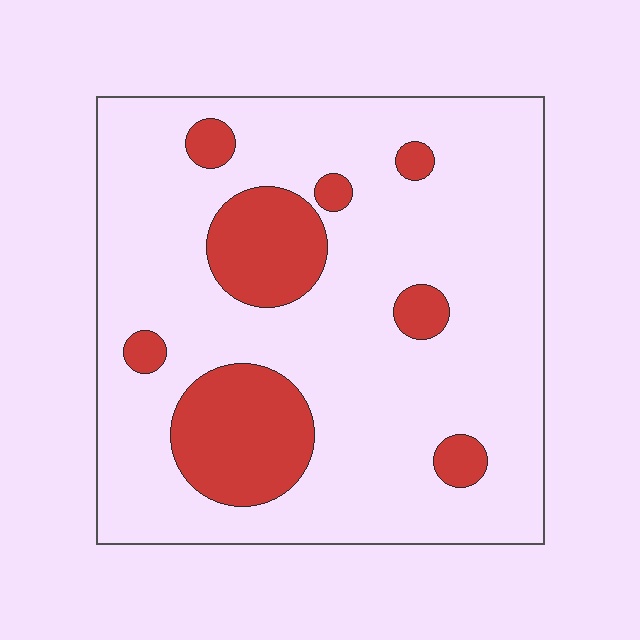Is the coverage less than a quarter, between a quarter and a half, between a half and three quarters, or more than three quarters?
Less than a quarter.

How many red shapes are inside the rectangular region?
8.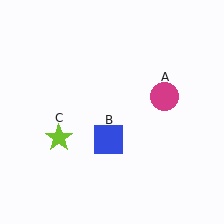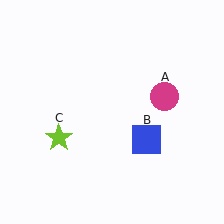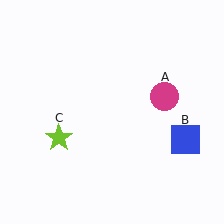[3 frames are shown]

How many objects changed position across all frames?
1 object changed position: blue square (object B).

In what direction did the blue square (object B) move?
The blue square (object B) moved right.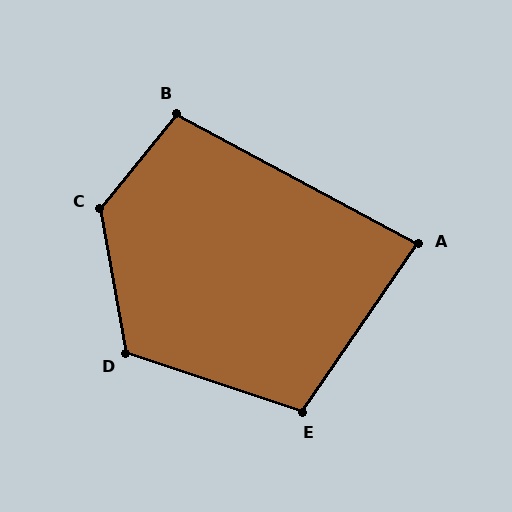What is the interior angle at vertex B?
Approximately 101 degrees (obtuse).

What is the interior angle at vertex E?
Approximately 106 degrees (obtuse).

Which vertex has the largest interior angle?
C, at approximately 131 degrees.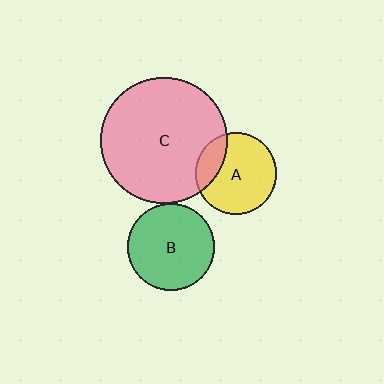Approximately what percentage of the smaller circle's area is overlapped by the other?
Approximately 20%.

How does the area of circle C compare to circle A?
Approximately 2.4 times.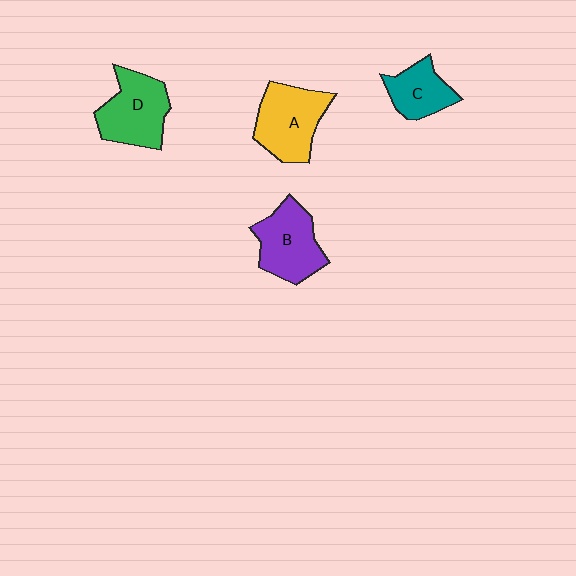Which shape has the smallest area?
Shape C (teal).